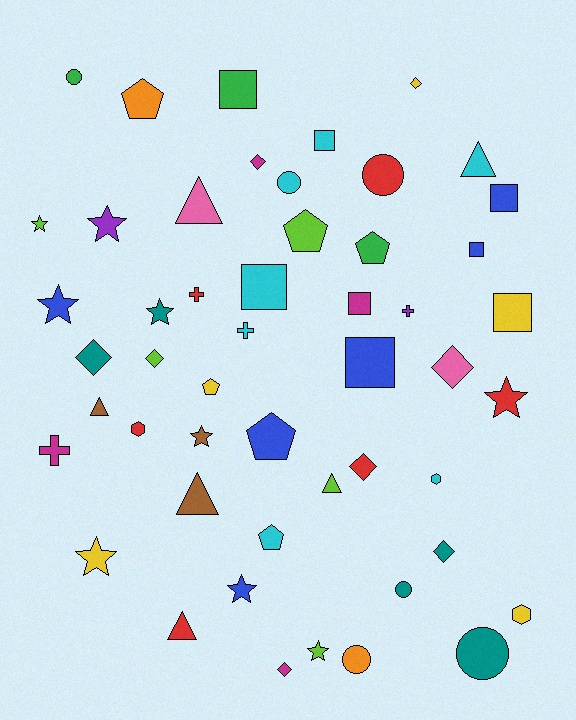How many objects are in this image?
There are 50 objects.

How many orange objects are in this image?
There are 2 orange objects.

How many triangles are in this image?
There are 6 triangles.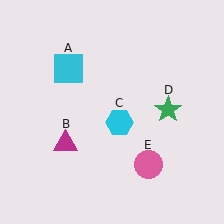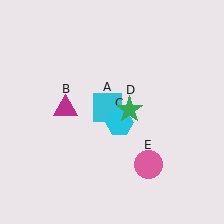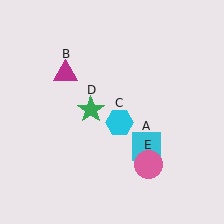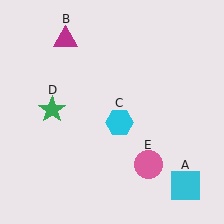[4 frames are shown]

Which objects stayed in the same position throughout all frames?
Cyan hexagon (object C) and pink circle (object E) remained stationary.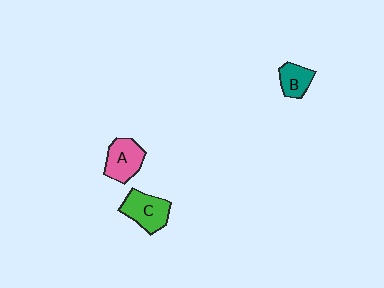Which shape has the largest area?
Shape C (green).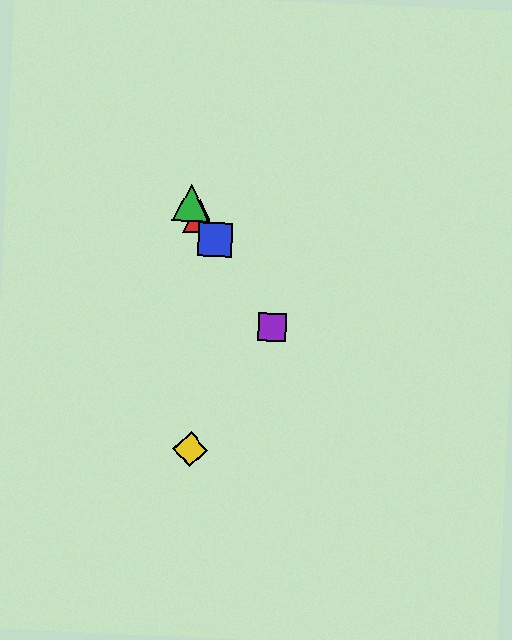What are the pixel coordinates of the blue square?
The blue square is at (215, 239).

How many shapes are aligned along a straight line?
4 shapes (the red triangle, the blue square, the green triangle, the purple square) are aligned along a straight line.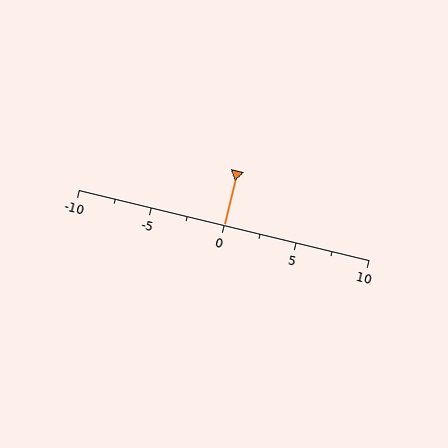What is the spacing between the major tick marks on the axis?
The major ticks are spaced 5 apart.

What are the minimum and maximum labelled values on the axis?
The axis runs from -10 to 10.